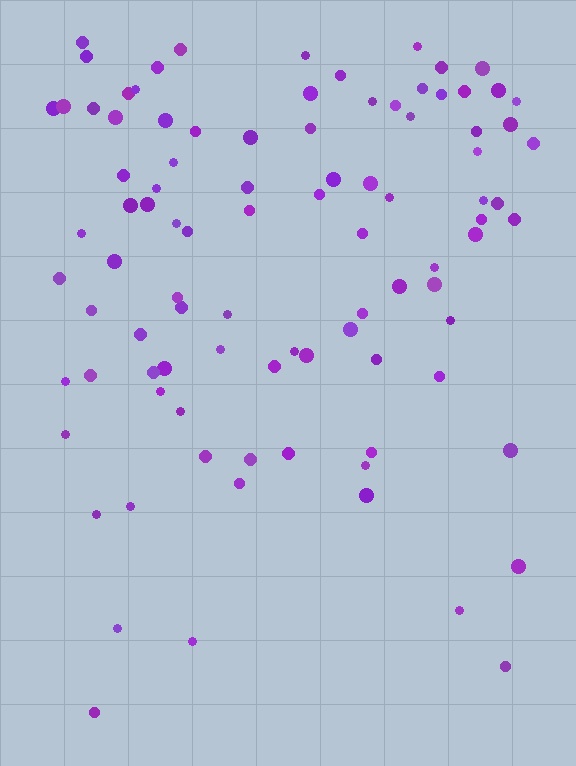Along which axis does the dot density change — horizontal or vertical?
Vertical.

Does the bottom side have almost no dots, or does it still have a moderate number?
Still a moderate number, just noticeably fewer than the top.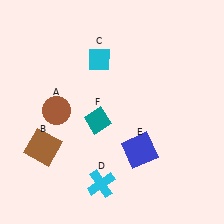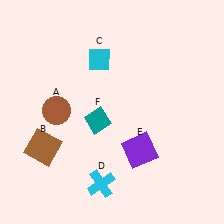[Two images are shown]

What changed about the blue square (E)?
In Image 1, E is blue. In Image 2, it changed to purple.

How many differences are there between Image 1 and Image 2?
There is 1 difference between the two images.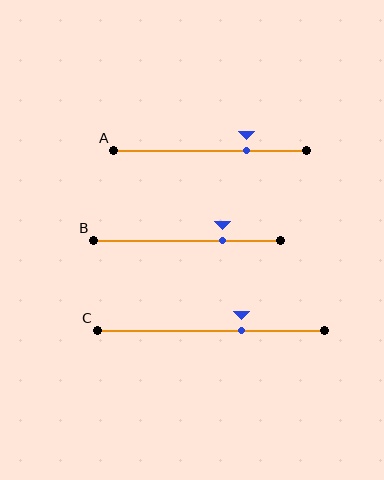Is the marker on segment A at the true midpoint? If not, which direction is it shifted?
No, the marker on segment A is shifted to the right by about 19% of the segment length.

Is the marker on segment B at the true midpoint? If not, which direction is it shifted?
No, the marker on segment B is shifted to the right by about 19% of the segment length.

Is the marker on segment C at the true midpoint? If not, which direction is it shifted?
No, the marker on segment C is shifted to the right by about 14% of the segment length.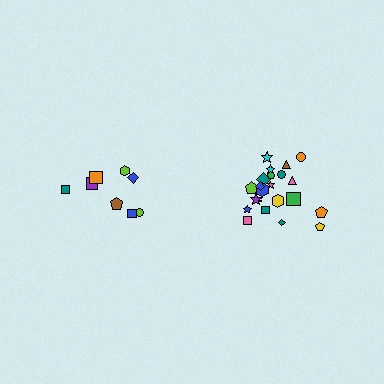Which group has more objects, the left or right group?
The right group.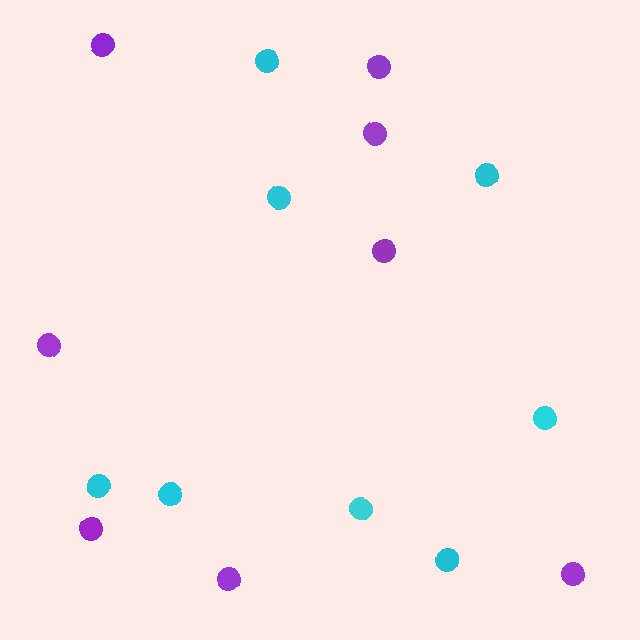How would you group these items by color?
There are 2 groups: one group of purple circles (8) and one group of cyan circles (8).